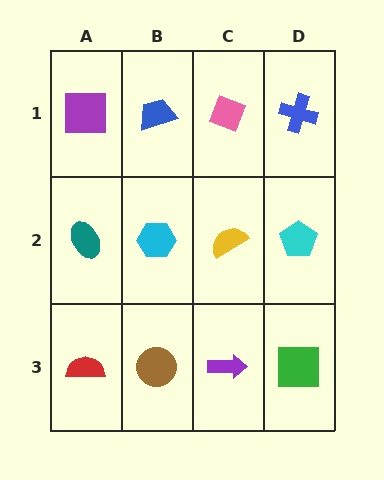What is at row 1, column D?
A blue cross.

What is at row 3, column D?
A green square.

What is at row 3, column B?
A brown circle.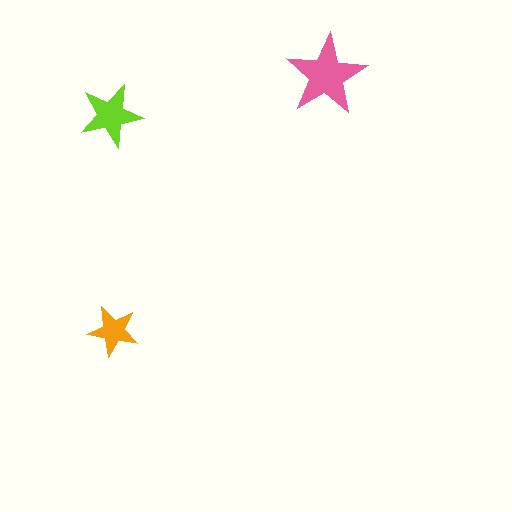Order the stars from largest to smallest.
the pink one, the lime one, the orange one.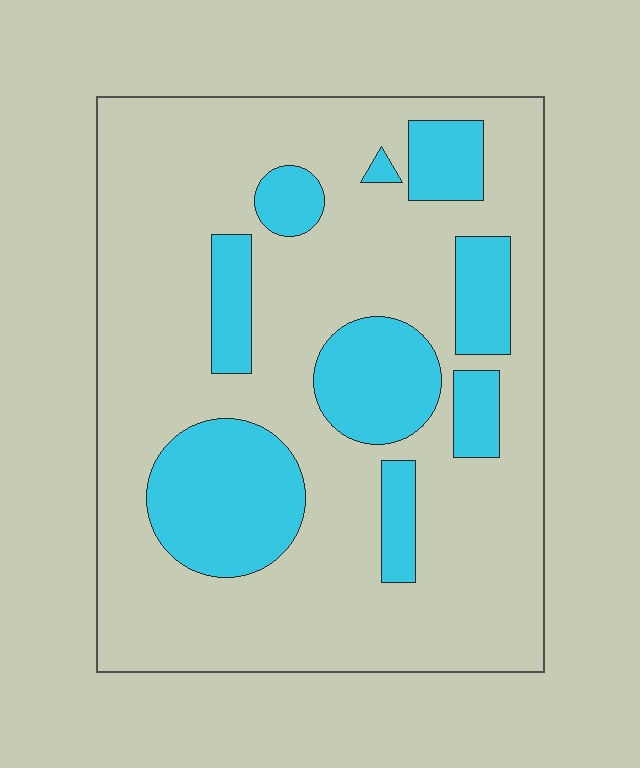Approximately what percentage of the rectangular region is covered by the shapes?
Approximately 25%.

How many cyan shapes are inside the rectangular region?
9.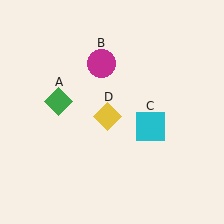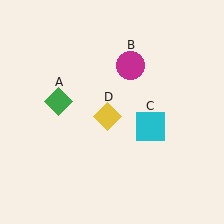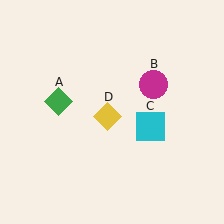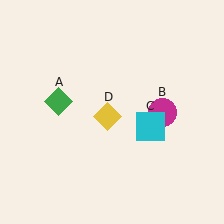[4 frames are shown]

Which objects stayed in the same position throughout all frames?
Green diamond (object A) and cyan square (object C) and yellow diamond (object D) remained stationary.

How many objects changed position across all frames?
1 object changed position: magenta circle (object B).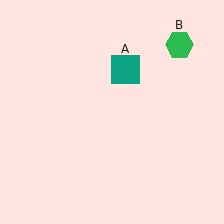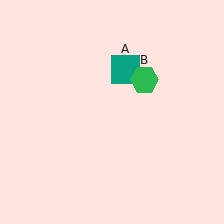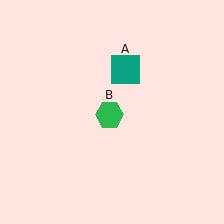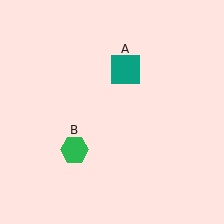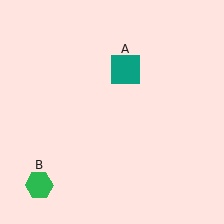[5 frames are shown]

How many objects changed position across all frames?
1 object changed position: green hexagon (object B).